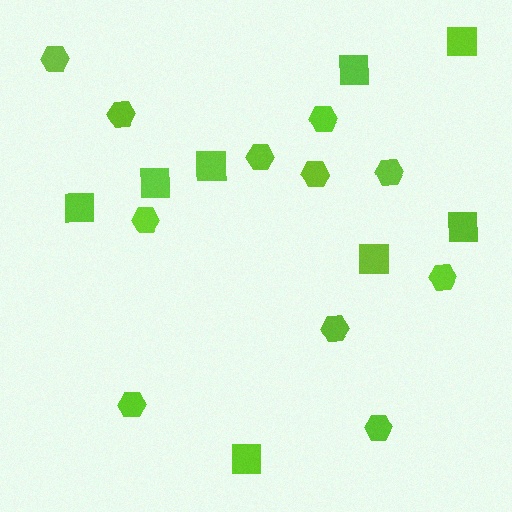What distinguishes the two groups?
There are 2 groups: one group of squares (8) and one group of hexagons (11).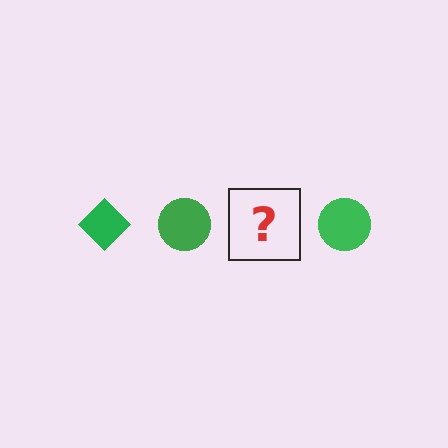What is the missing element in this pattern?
The missing element is a green diamond.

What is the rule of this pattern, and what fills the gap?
The rule is that the pattern cycles through diamond, circle shapes in green. The gap should be filled with a green diamond.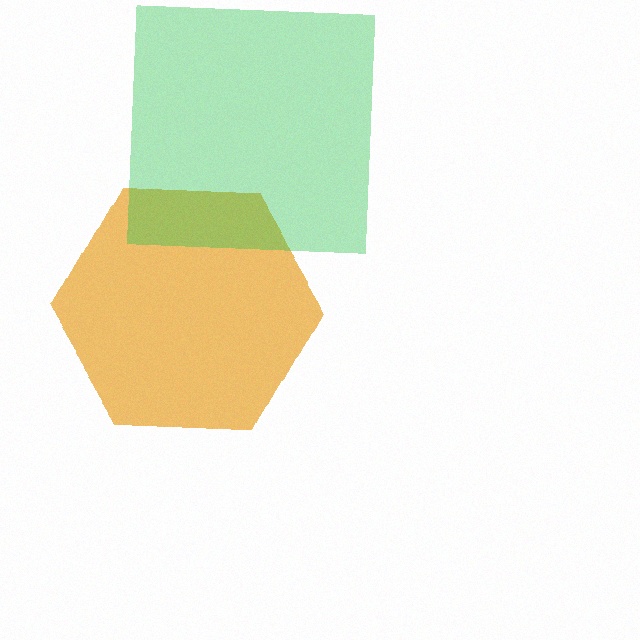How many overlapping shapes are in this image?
There are 2 overlapping shapes in the image.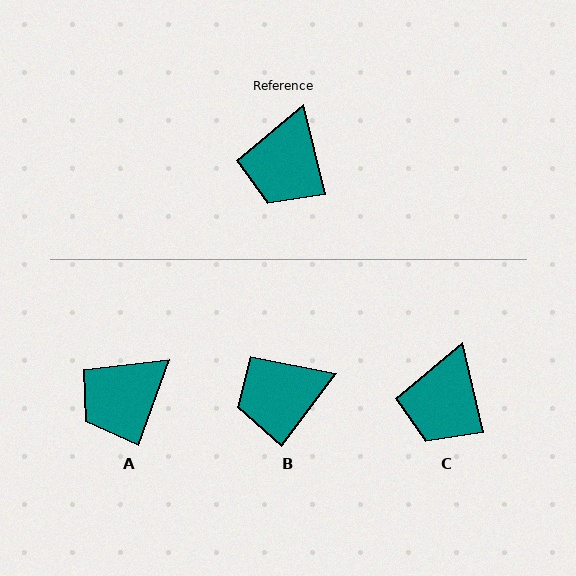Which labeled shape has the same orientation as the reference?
C.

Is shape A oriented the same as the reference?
No, it is off by about 33 degrees.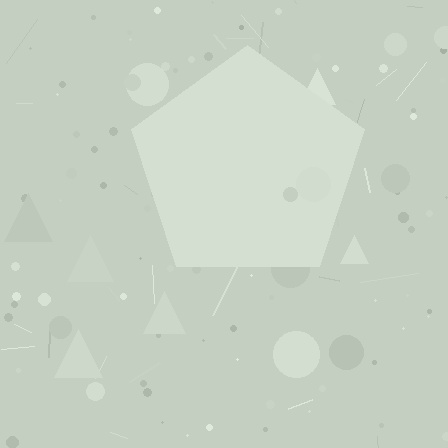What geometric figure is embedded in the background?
A pentagon is embedded in the background.